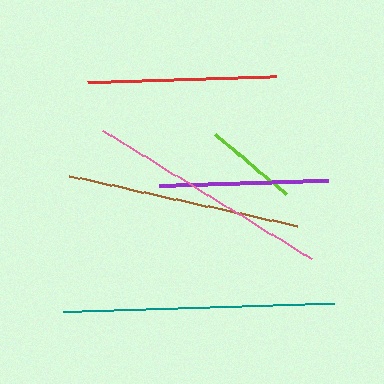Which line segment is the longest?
The teal line is the longest at approximately 271 pixels.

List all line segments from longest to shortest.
From longest to shortest: teal, pink, brown, red, purple, lime.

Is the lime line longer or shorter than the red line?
The red line is longer than the lime line.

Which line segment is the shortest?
The lime line is the shortest at approximately 93 pixels.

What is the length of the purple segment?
The purple segment is approximately 168 pixels long.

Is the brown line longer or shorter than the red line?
The brown line is longer than the red line.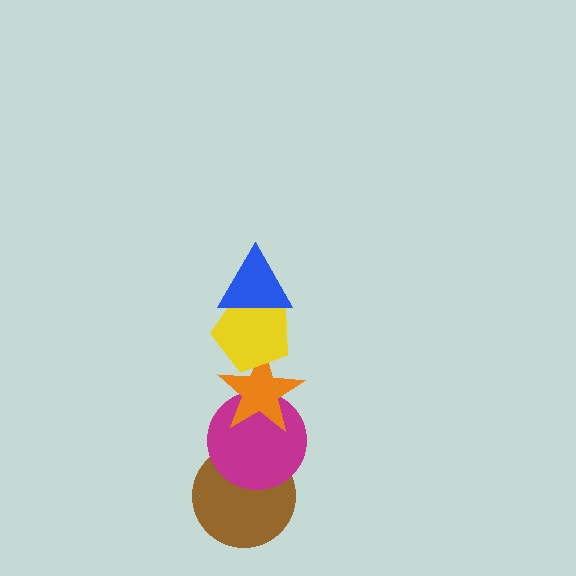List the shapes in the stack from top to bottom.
From top to bottom: the blue triangle, the yellow pentagon, the orange star, the magenta circle, the brown circle.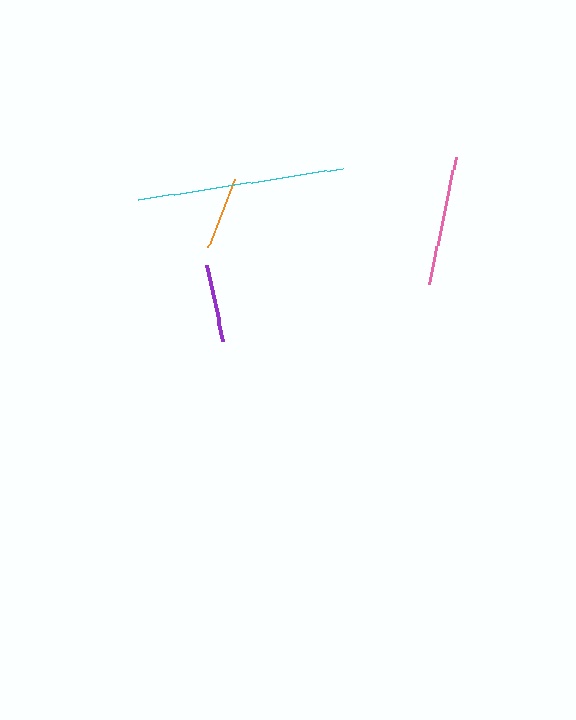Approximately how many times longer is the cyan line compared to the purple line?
The cyan line is approximately 2.6 times the length of the purple line.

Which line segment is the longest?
The cyan line is the longest at approximately 207 pixels.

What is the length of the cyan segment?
The cyan segment is approximately 207 pixels long.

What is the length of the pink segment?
The pink segment is approximately 130 pixels long.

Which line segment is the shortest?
The orange line is the shortest at approximately 72 pixels.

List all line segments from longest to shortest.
From longest to shortest: cyan, pink, purple, orange.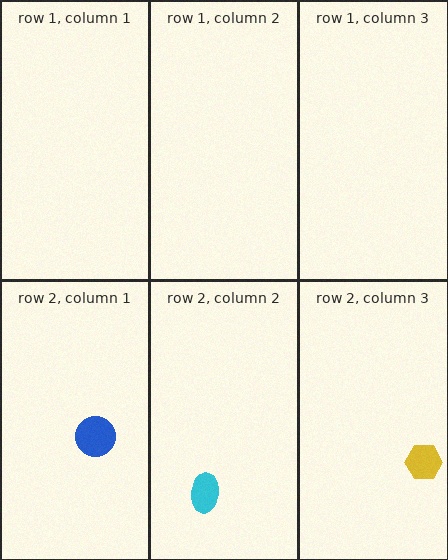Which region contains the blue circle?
The row 2, column 1 region.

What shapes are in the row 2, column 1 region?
The blue circle.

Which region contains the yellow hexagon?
The row 2, column 3 region.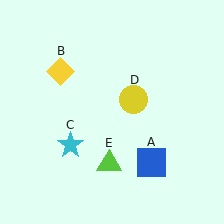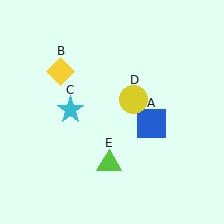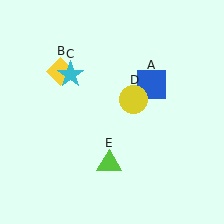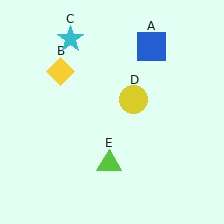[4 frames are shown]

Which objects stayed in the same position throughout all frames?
Yellow diamond (object B) and yellow circle (object D) and lime triangle (object E) remained stationary.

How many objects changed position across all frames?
2 objects changed position: blue square (object A), cyan star (object C).